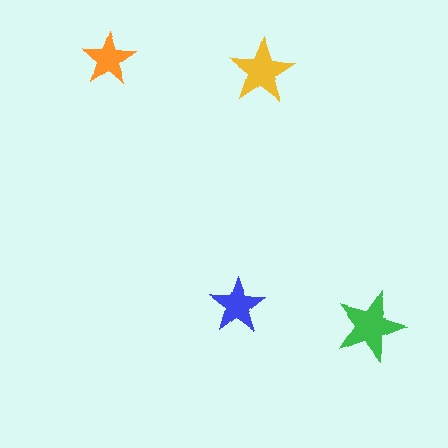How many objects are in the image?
There are 4 objects in the image.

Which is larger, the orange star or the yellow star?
The yellow one.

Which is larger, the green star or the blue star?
The green one.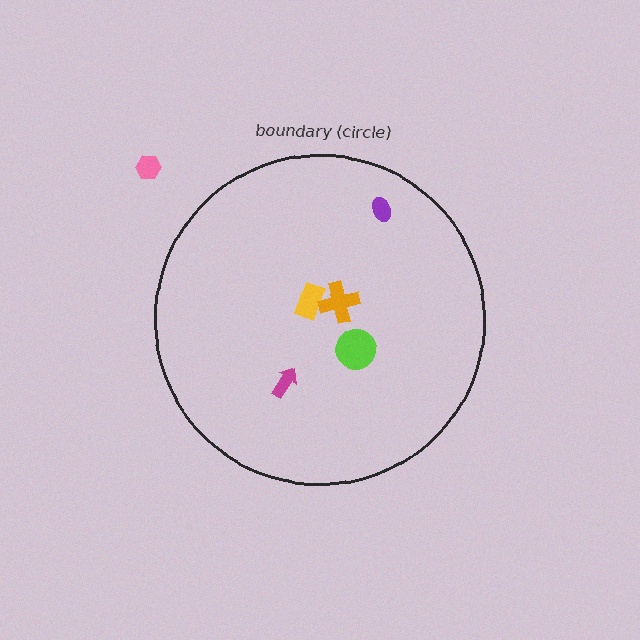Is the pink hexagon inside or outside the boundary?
Outside.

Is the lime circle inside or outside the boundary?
Inside.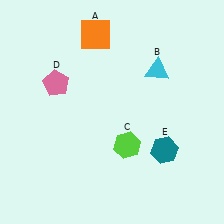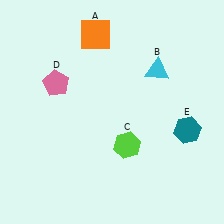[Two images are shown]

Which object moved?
The teal hexagon (E) moved right.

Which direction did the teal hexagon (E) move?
The teal hexagon (E) moved right.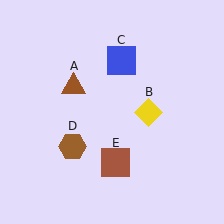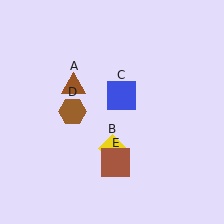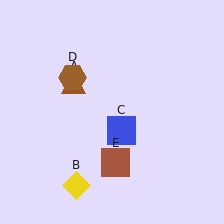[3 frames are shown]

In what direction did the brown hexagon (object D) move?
The brown hexagon (object D) moved up.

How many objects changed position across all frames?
3 objects changed position: yellow diamond (object B), blue square (object C), brown hexagon (object D).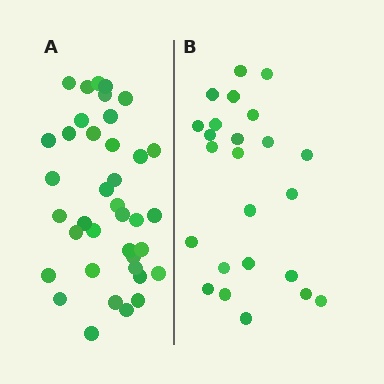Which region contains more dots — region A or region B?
Region A (the left region) has more dots.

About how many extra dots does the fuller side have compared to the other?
Region A has approximately 15 more dots than region B.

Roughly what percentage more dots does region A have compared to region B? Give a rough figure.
About 60% more.